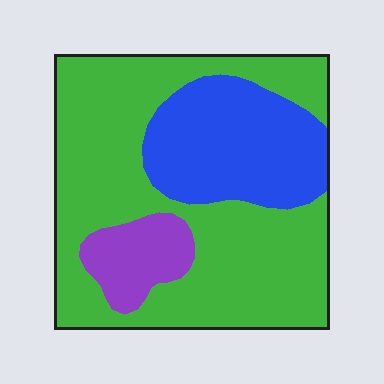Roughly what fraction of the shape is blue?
Blue takes up about one quarter (1/4) of the shape.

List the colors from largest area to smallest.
From largest to smallest: green, blue, purple.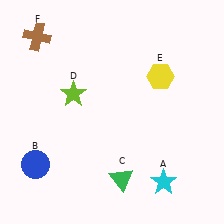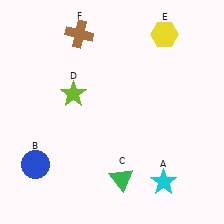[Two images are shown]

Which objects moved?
The objects that moved are: the yellow hexagon (E), the brown cross (F).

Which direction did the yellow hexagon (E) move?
The yellow hexagon (E) moved up.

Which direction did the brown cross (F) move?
The brown cross (F) moved right.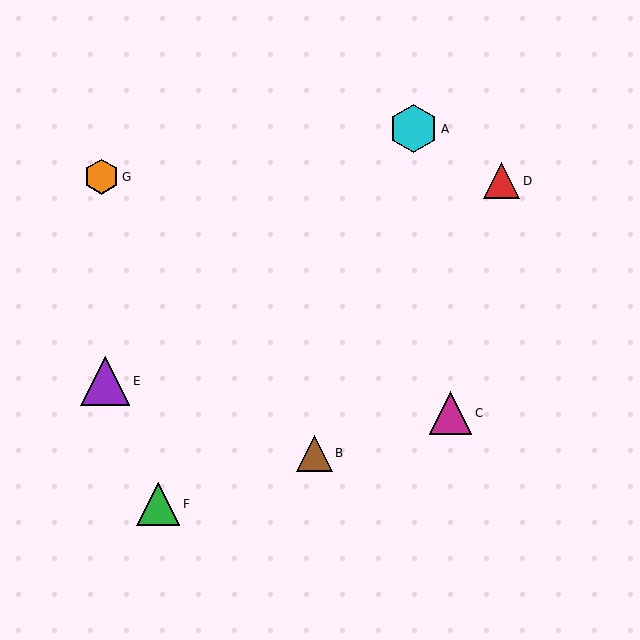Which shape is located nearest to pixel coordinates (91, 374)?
The purple triangle (labeled E) at (105, 381) is nearest to that location.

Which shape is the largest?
The purple triangle (labeled E) is the largest.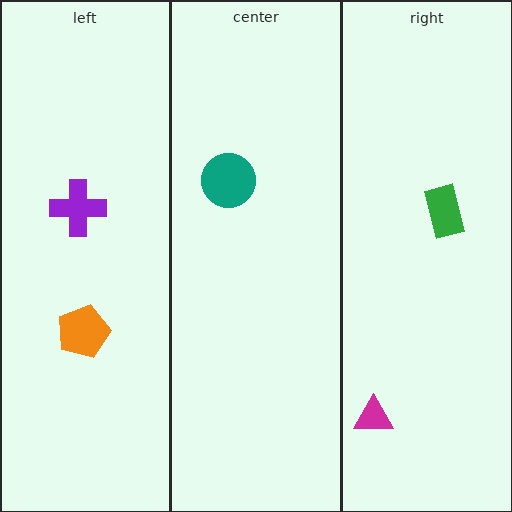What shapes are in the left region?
The purple cross, the orange pentagon.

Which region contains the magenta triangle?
The right region.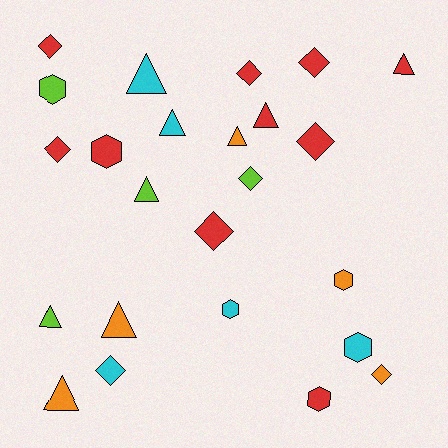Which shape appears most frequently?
Triangle, with 9 objects.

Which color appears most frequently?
Red, with 10 objects.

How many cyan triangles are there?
There are 2 cyan triangles.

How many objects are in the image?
There are 24 objects.